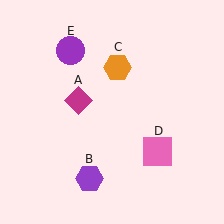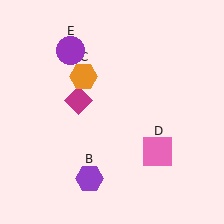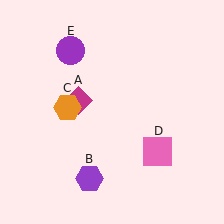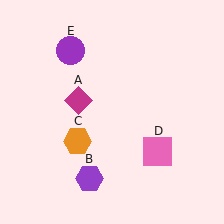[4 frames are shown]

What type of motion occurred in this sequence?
The orange hexagon (object C) rotated counterclockwise around the center of the scene.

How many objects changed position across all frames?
1 object changed position: orange hexagon (object C).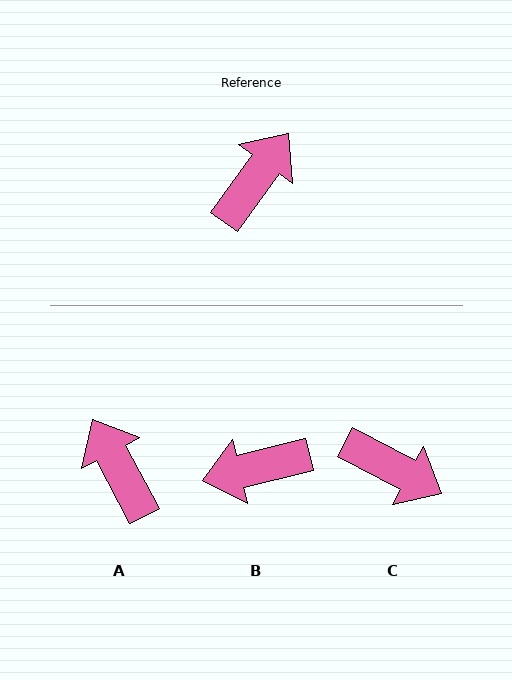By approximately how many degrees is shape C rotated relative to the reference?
Approximately 82 degrees clockwise.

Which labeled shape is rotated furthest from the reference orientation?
B, about 140 degrees away.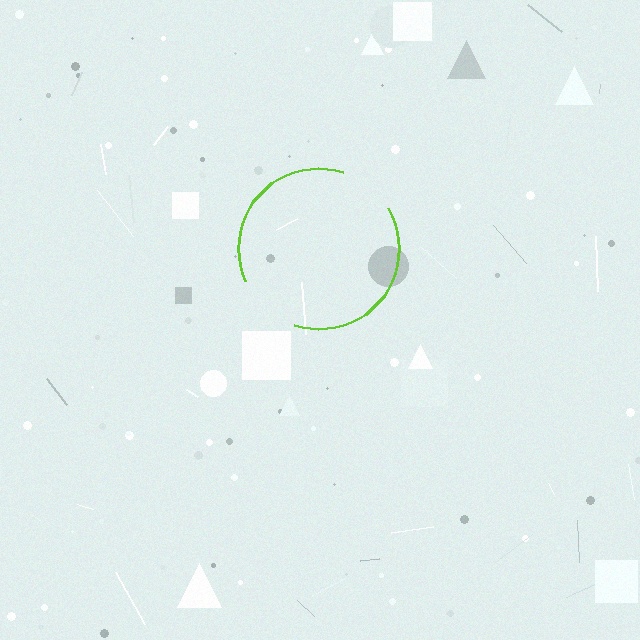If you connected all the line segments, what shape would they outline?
They would outline a circle.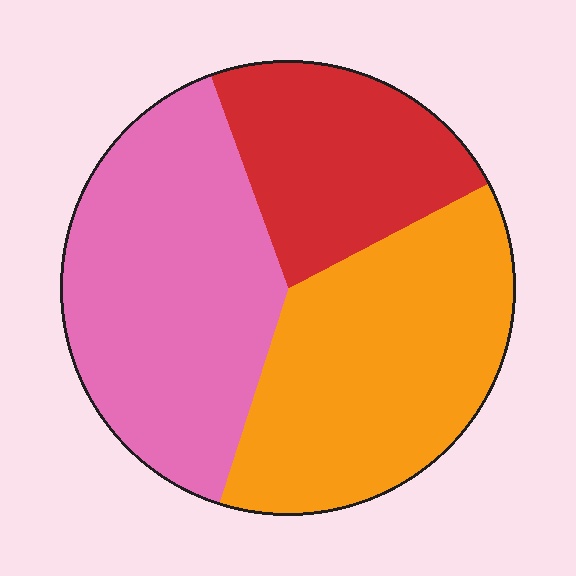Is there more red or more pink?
Pink.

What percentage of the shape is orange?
Orange covers 37% of the shape.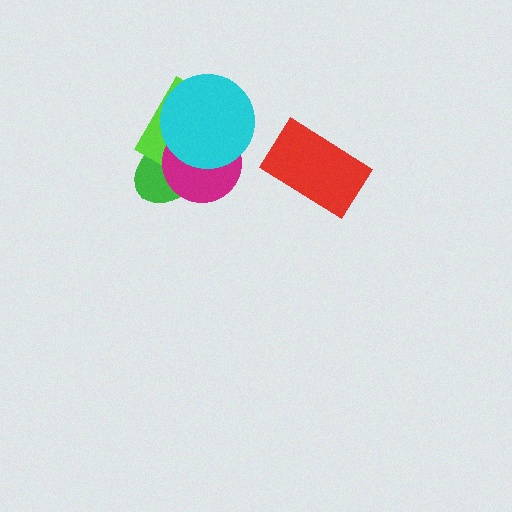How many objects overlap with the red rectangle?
0 objects overlap with the red rectangle.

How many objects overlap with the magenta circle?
3 objects overlap with the magenta circle.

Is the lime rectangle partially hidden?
Yes, it is partially covered by another shape.